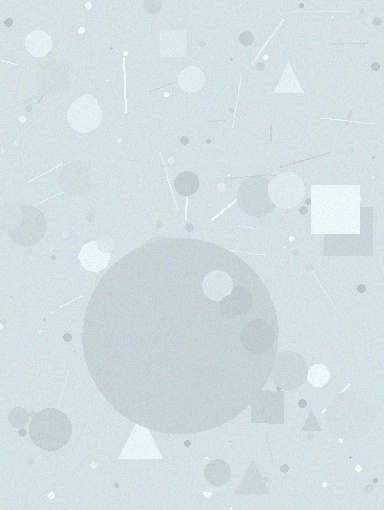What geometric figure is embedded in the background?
A circle is embedded in the background.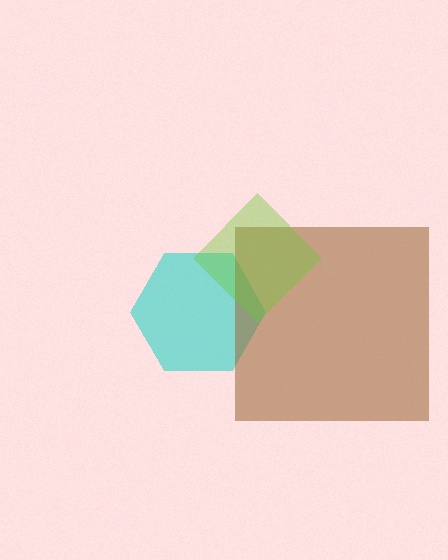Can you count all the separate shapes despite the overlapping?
Yes, there are 3 separate shapes.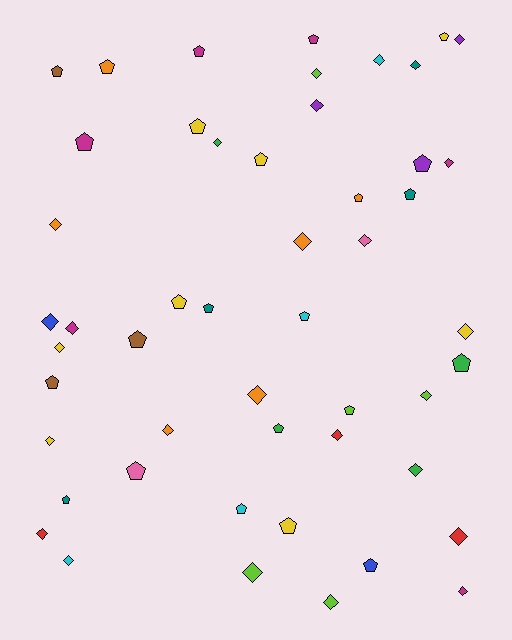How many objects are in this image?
There are 50 objects.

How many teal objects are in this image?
There are 4 teal objects.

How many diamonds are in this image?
There are 26 diamonds.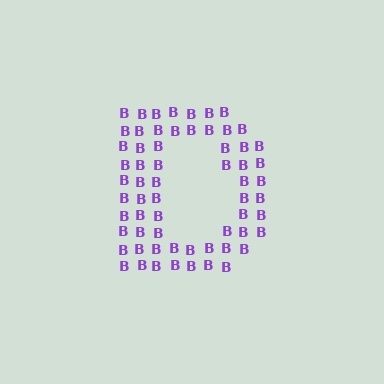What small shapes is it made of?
It is made of small letter B's.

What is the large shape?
The large shape is the letter D.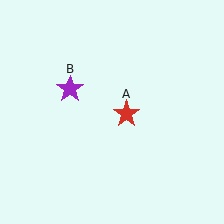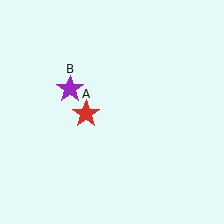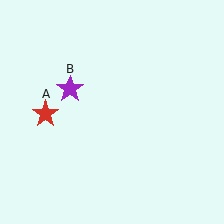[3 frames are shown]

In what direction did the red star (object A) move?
The red star (object A) moved left.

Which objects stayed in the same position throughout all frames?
Purple star (object B) remained stationary.